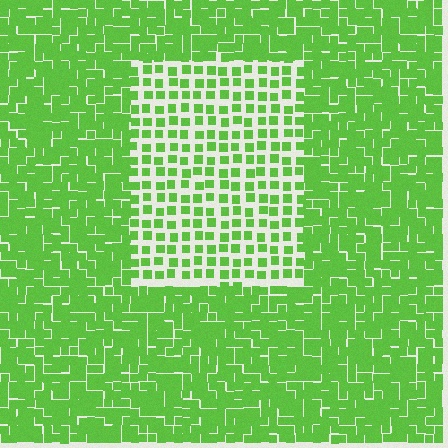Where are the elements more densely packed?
The elements are more densely packed outside the rectangle boundary.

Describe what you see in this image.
The image contains small lime elements arranged at two different densities. A rectangle-shaped region is visible where the elements are less densely packed than the surrounding area.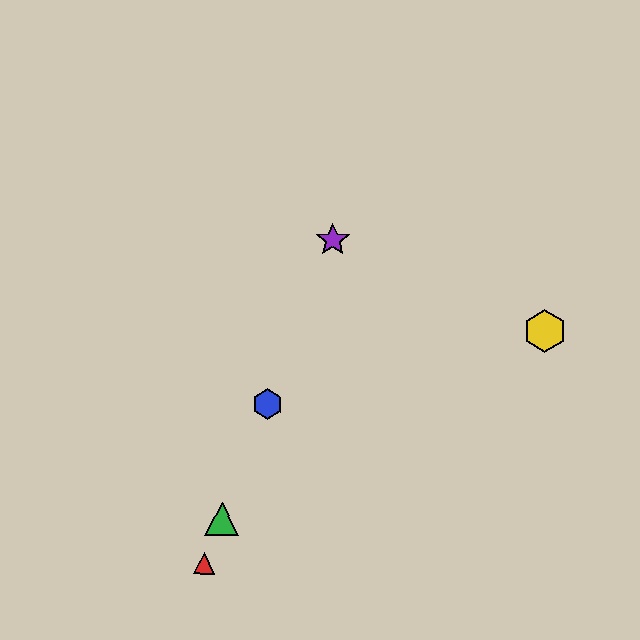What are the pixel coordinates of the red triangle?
The red triangle is at (204, 563).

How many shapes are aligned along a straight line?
4 shapes (the red triangle, the blue hexagon, the green triangle, the purple star) are aligned along a straight line.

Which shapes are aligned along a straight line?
The red triangle, the blue hexagon, the green triangle, the purple star are aligned along a straight line.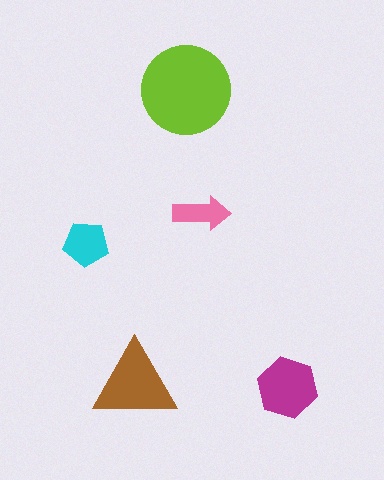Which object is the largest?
The lime circle.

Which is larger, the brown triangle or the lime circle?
The lime circle.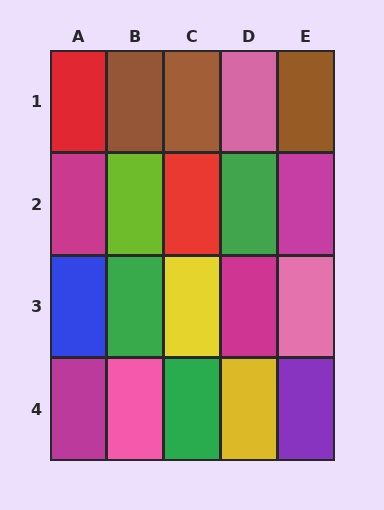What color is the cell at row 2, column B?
Lime.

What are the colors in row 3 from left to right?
Blue, green, yellow, magenta, pink.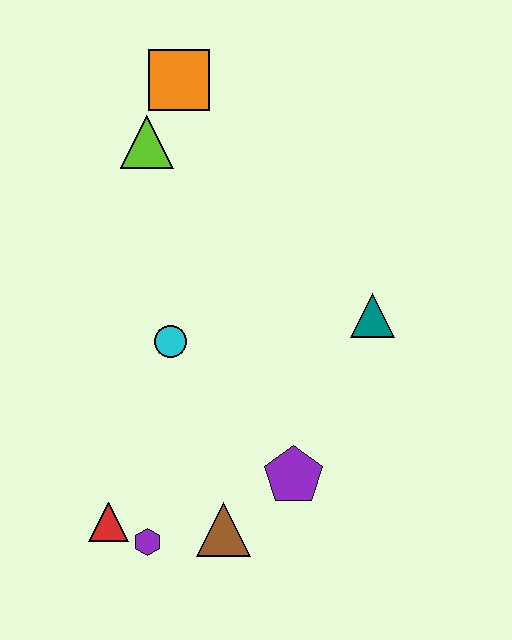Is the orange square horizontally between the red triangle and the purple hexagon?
No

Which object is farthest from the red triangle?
The orange square is farthest from the red triangle.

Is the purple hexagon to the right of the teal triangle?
No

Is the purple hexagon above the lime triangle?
No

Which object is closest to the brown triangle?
The purple hexagon is closest to the brown triangle.